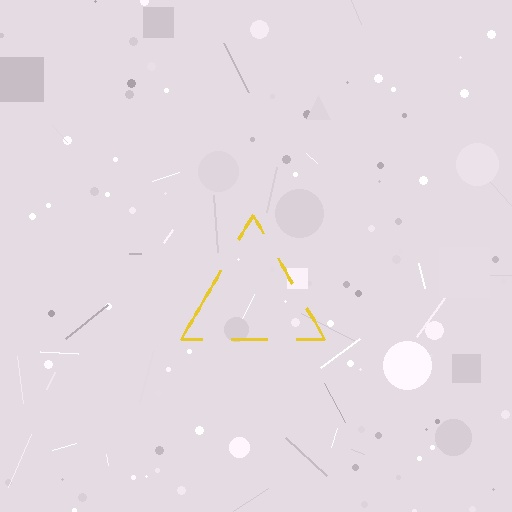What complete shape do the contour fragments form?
The contour fragments form a triangle.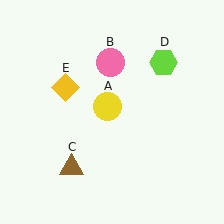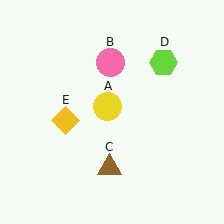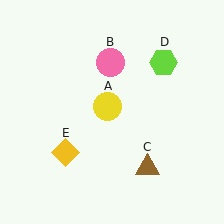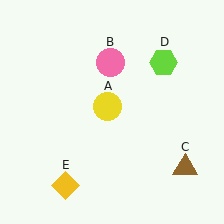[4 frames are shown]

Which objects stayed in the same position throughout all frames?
Yellow circle (object A) and pink circle (object B) and lime hexagon (object D) remained stationary.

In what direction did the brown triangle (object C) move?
The brown triangle (object C) moved right.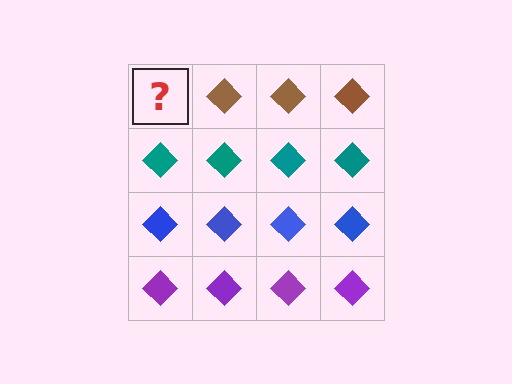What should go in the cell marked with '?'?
The missing cell should contain a brown diamond.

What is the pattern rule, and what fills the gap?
The rule is that each row has a consistent color. The gap should be filled with a brown diamond.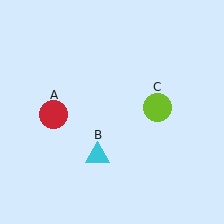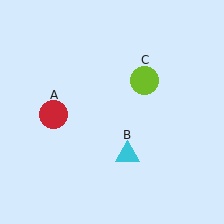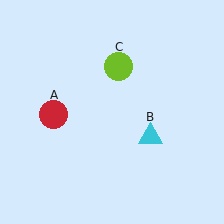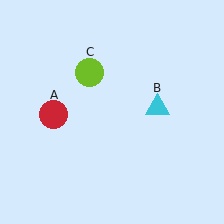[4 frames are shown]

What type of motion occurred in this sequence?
The cyan triangle (object B), lime circle (object C) rotated counterclockwise around the center of the scene.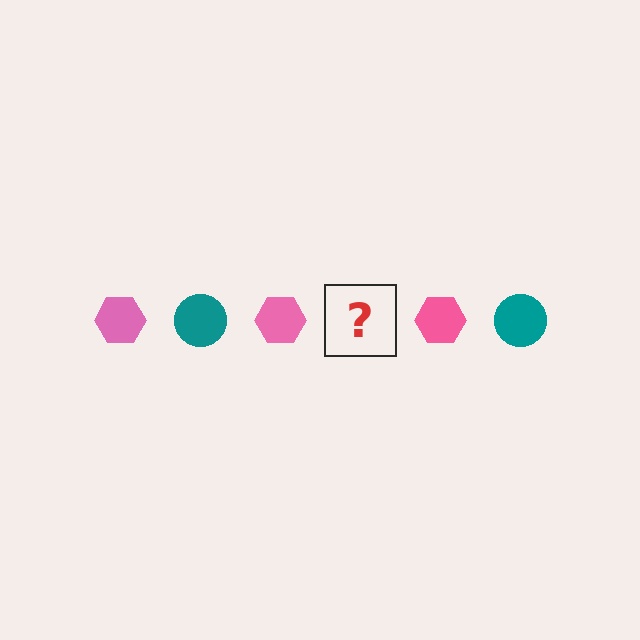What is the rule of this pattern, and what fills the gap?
The rule is that the pattern alternates between pink hexagon and teal circle. The gap should be filled with a teal circle.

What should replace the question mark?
The question mark should be replaced with a teal circle.